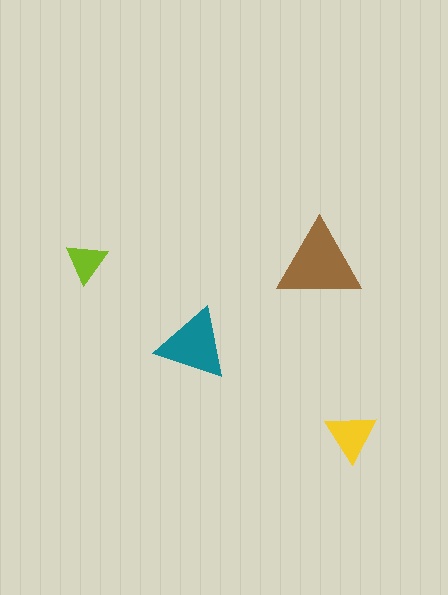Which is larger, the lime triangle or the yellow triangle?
The yellow one.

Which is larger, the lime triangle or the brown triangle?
The brown one.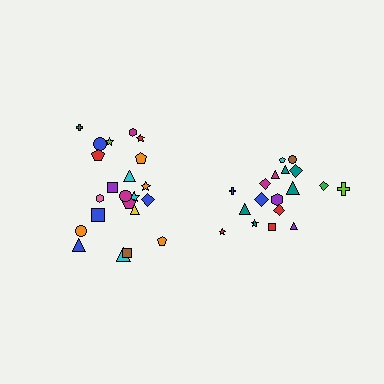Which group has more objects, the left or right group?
The left group.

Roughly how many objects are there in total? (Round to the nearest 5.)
Roughly 40 objects in total.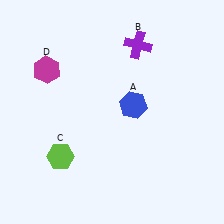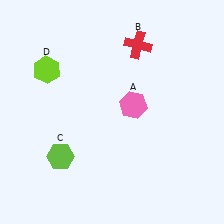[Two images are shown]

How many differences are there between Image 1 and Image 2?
There are 3 differences between the two images.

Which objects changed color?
A changed from blue to pink. B changed from purple to red. D changed from magenta to lime.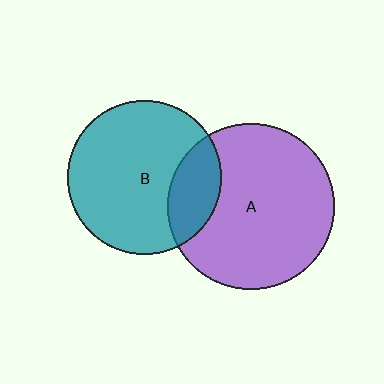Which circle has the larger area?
Circle A (purple).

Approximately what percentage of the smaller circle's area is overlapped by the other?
Approximately 20%.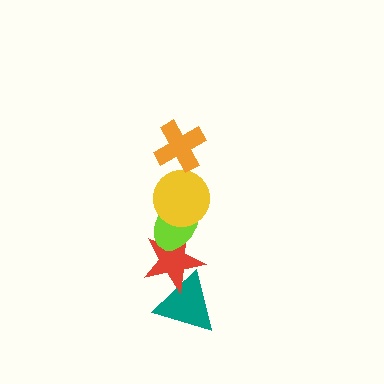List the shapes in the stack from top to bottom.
From top to bottom: the orange cross, the yellow circle, the lime ellipse, the red star, the teal triangle.